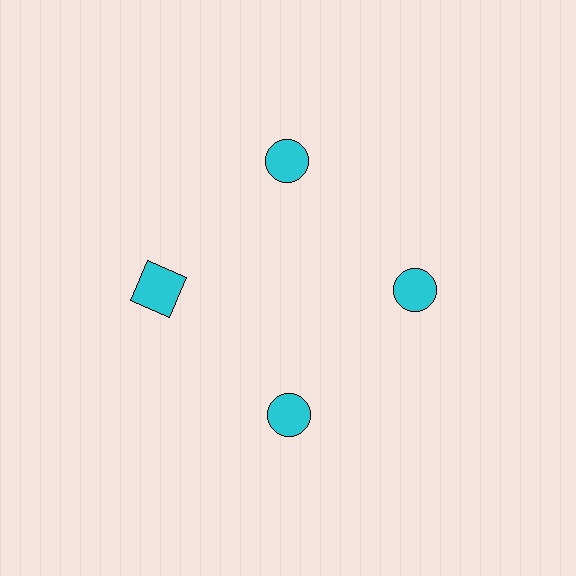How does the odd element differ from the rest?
It has a different shape: square instead of circle.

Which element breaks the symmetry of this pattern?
The cyan square at roughly the 9 o'clock position breaks the symmetry. All other shapes are cyan circles.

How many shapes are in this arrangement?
There are 4 shapes arranged in a ring pattern.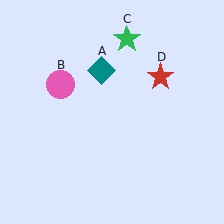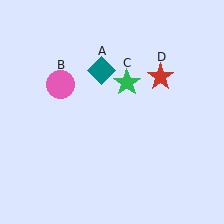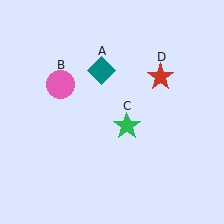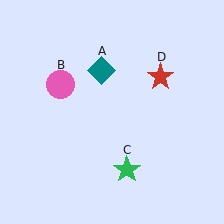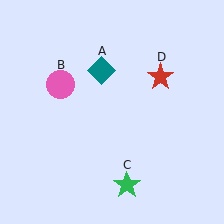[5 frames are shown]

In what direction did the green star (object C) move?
The green star (object C) moved down.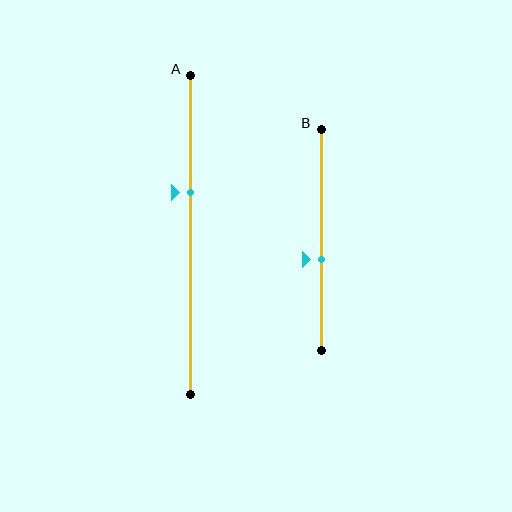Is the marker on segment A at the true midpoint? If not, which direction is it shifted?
No, the marker on segment A is shifted upward by about 13% of the segment length.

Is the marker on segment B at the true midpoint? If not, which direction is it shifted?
No, the marker on segment B is shifted downward by about 9% of the segment length.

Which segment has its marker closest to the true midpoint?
Segment B has its marker closest to the true midpoint.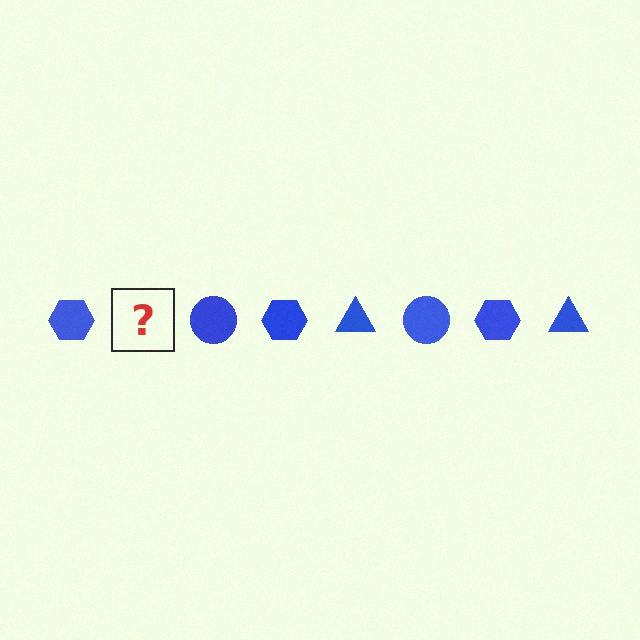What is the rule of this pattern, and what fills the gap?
The rule is that the pattern cycles through hexagon, triangle, circle shapes in blue. The gap should be filled with a blue triangle.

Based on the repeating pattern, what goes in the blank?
The blank should be a blue triangle.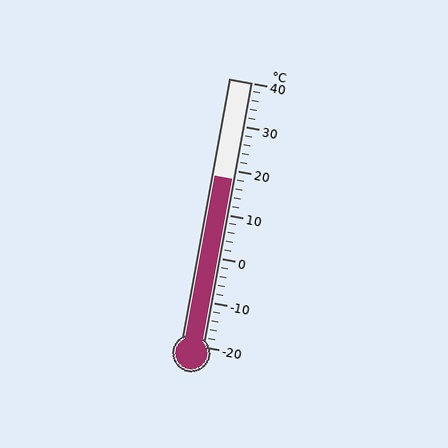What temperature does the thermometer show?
The thermometer shows approximately 18°C.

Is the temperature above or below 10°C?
The temperature is above 10°C.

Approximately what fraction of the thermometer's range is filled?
The thermometer is filled to approximately 65% of its range.